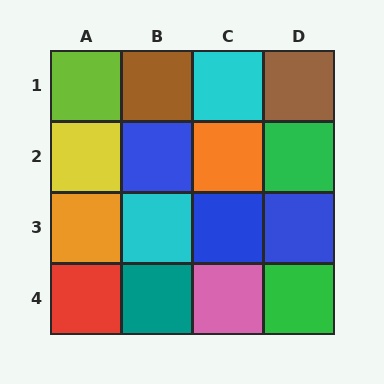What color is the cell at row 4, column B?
Teal.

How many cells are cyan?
2 cells are cyan.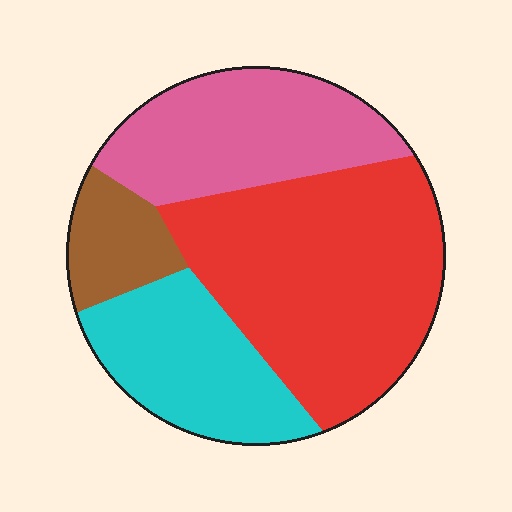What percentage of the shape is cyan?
Cyan covers around 20% of the shape.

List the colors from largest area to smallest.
From largest to smallest: red, pink, cyan, brown.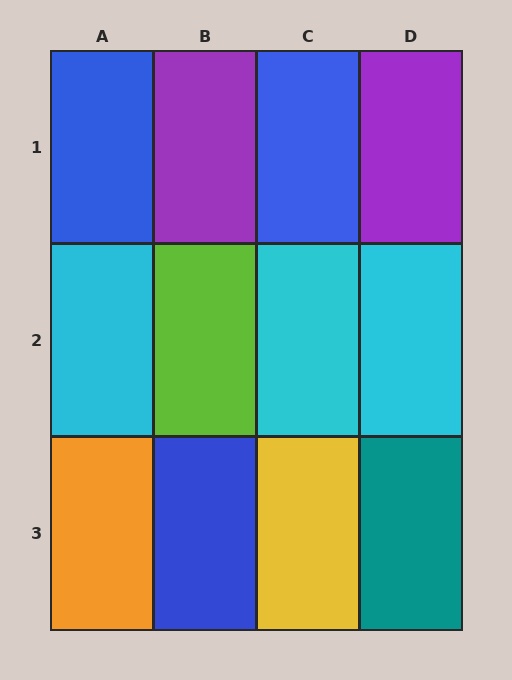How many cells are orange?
1 cell is orange.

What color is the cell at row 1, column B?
Purple.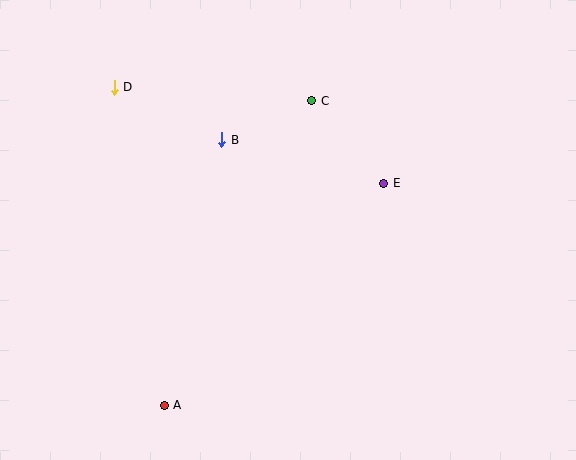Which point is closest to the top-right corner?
Point E is closest to the top-right corner.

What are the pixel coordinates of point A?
Point A is at (164, 405).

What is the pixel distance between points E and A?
The distance between E and A is 312 pixels.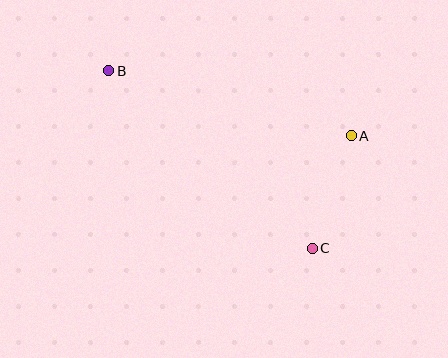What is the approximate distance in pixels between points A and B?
The distance between A and B is approximately 251 pixels.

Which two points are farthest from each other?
Points B and C are farthest from each other.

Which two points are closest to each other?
Points A and C are closest to each other.